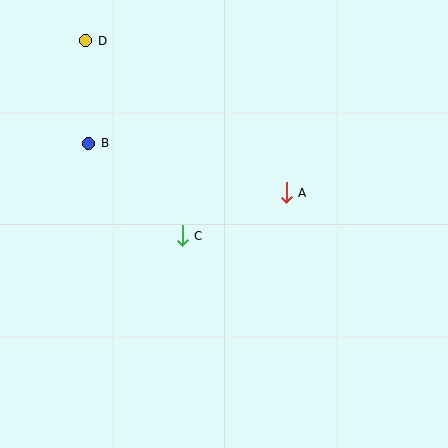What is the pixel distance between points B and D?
The distance between B and D is 102 pixels.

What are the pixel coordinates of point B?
Point B is at (89, 143).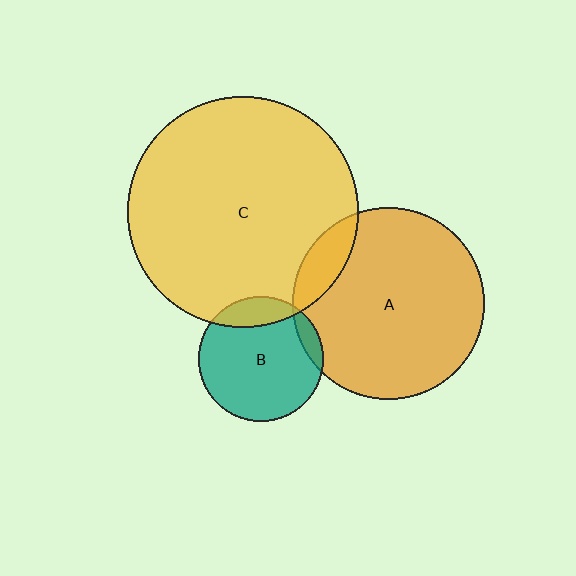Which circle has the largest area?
Circle C (yellow).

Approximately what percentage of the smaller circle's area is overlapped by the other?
Approximately 10%.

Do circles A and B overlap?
Yes.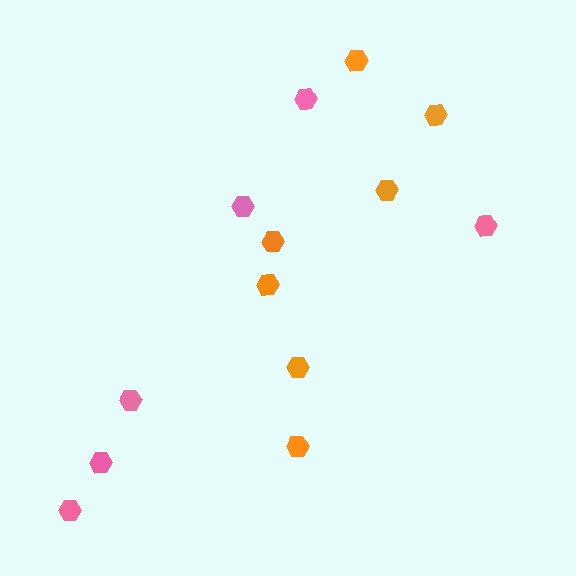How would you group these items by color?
There are 2 groups: one group of pink hexagons (6) and one group of orange hexagons (7).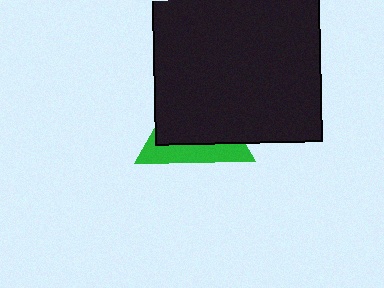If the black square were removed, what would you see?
You would see the complete green triangle.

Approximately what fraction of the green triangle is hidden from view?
Roughly 67% of the green triangle is hidden behind the black square.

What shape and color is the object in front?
The object in front is a black square.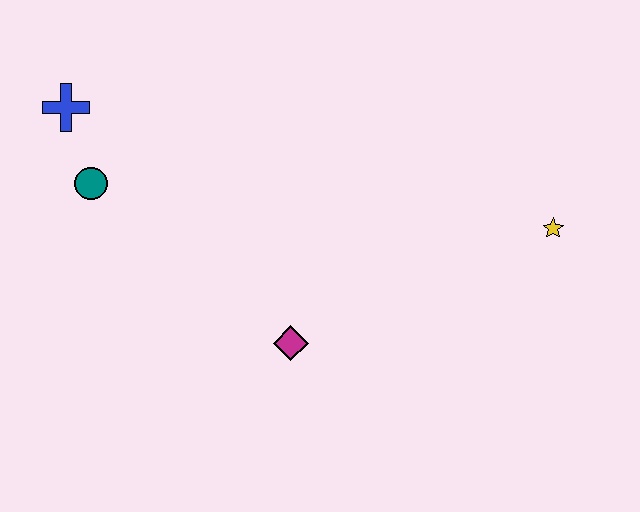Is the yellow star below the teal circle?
Yes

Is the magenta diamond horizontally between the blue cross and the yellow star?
Yes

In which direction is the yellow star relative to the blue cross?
The yellow star is to the right of the blue cross.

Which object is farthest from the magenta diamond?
The blue cross is farthest from the magenta diamond.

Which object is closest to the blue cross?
The teal circle is closest to the blue cross.